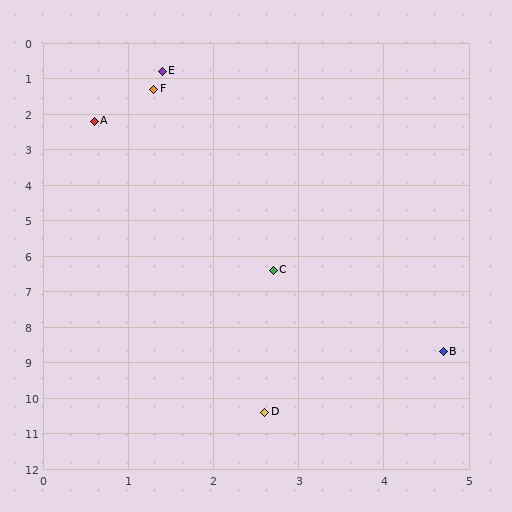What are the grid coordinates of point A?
Point A is at approximately (0.6, 2.2).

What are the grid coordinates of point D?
Point D is at approximately (2.6, 10.4).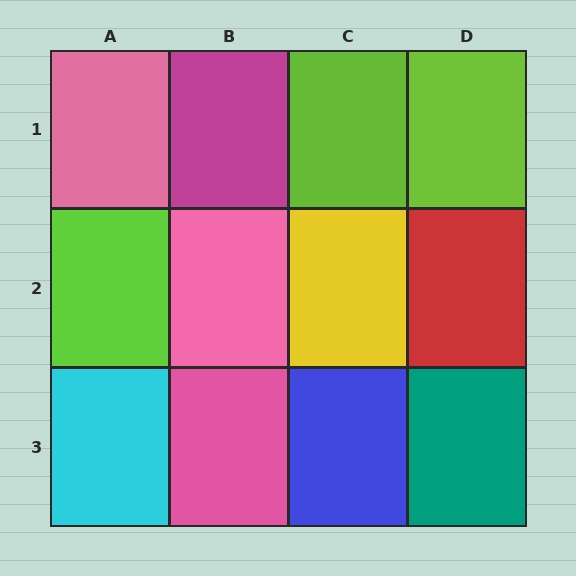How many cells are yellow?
1 cell is yellow.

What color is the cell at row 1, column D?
Lime.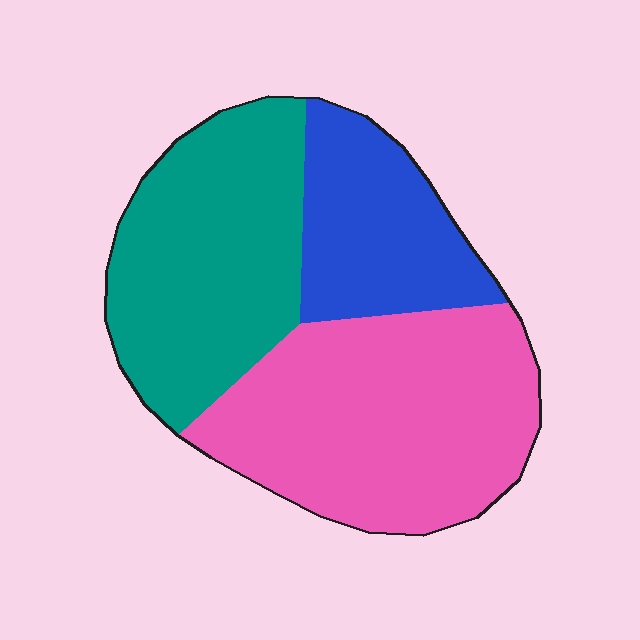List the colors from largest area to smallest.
From largest to smallest: pink, teal, blue.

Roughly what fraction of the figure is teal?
Teal takes up about one third (1/3) of the figure.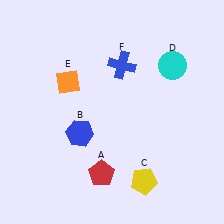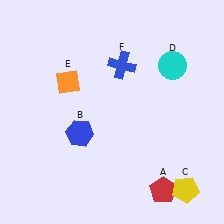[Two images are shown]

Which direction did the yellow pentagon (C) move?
The yellow pentagon (C) moved right.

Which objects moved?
The objects that moved are: the red pentagon (A), the yellow pentagon (C).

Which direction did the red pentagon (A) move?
The red pentagon (A) moved right.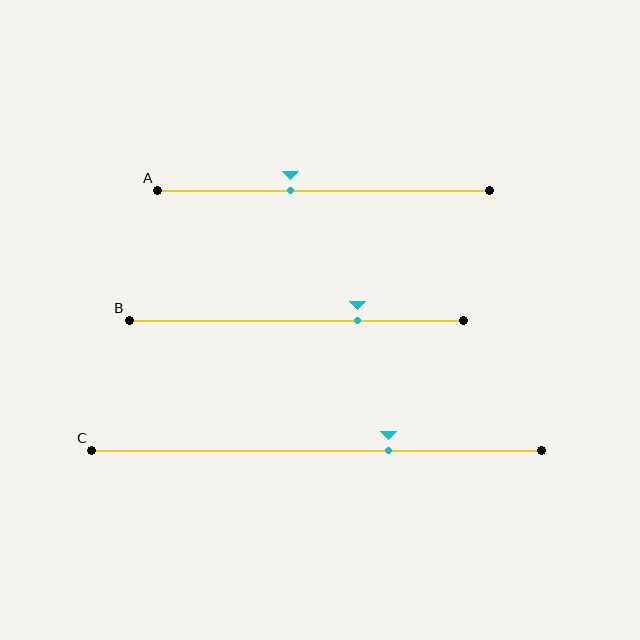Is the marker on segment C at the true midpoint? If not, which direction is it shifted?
No, the marker on segment C is shifted to the right by about 16% of the segment length.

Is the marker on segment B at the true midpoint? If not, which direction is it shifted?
No, the marker on segment B is shifted to the right by about 18% of the segment length.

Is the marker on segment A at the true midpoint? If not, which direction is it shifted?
No, the marker on segment A is shifted to the left by about 10% of the segment length.